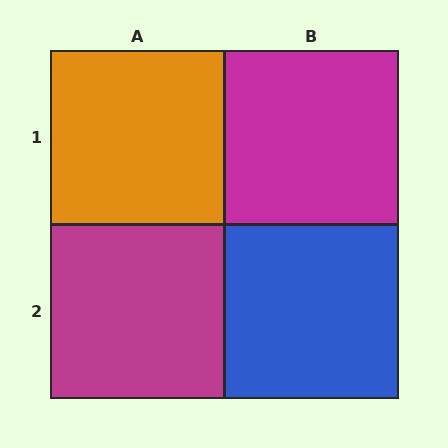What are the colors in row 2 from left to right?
Magenta, blue.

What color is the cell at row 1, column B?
Magenta.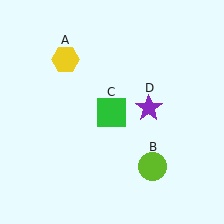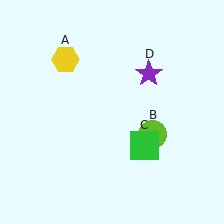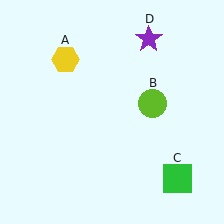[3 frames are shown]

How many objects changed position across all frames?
3 objects changed position: lime circle (object B), green square (object C), purple star (object D).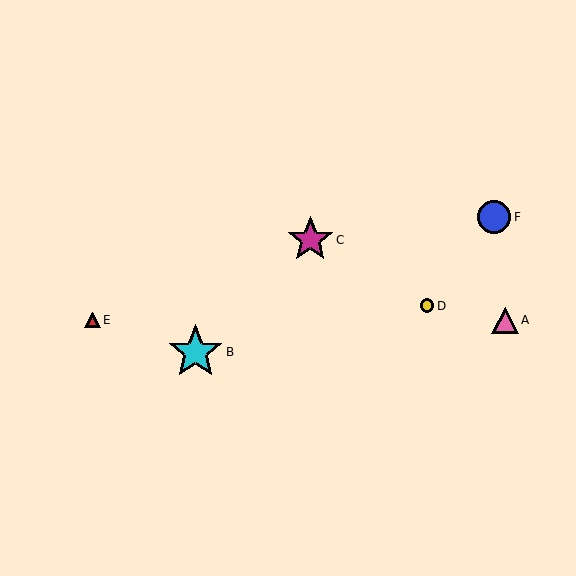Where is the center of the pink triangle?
The center of the pink triangle is at (505, 320).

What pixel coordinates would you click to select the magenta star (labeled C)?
Click at (310, 240) to select the magenta star C.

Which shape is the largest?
The cyan star (labeled B) is the largest.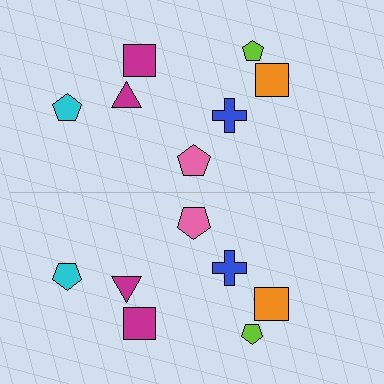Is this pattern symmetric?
Yes, this pattern has bilateral (reflection) symmetry.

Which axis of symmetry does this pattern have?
The pattern has a horizontal axis of symmetry running through the center of the image.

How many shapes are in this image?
There are 14 shapes in this image.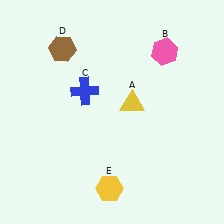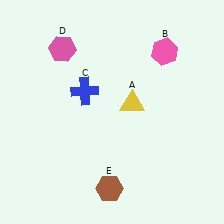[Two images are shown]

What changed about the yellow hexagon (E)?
In Image 1, E is yellow. In Image 2, it changed to brown.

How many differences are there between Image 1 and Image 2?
There are 2 differences between the two images.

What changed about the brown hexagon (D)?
In Image 1, D is brown. In Image 2, it changed to pink.